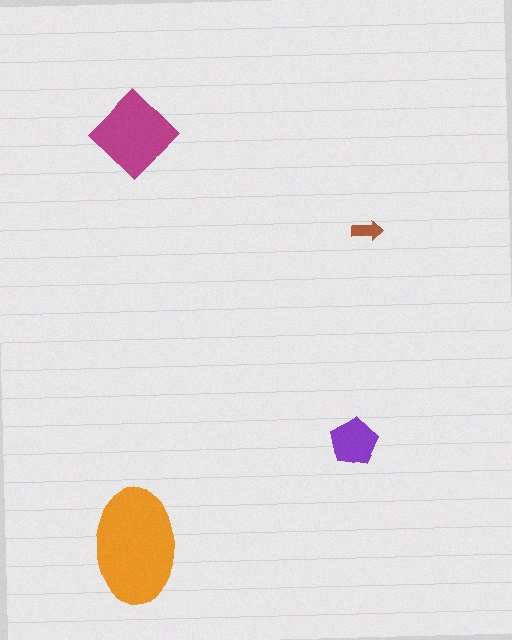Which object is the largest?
The orange ellipse.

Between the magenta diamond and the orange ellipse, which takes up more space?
The orange ellipse.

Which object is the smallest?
The brown arrow.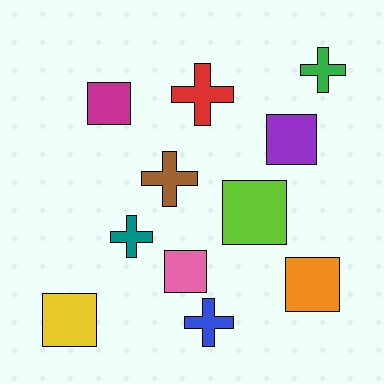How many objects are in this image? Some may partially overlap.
There are 11 objects.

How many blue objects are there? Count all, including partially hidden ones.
There is 1 blue object.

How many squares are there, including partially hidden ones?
There are 6 squares.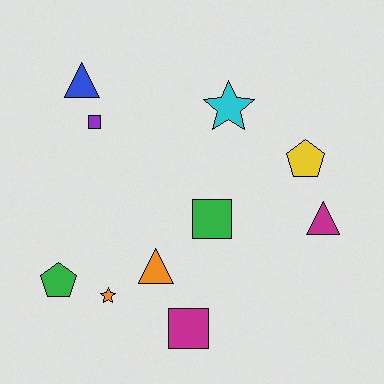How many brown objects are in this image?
There are no brown objects.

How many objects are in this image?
There are 10 objects.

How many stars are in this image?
There are 2 stars.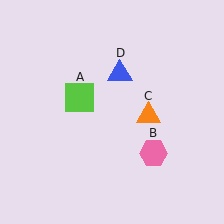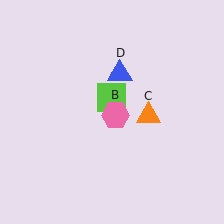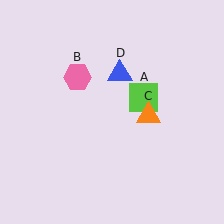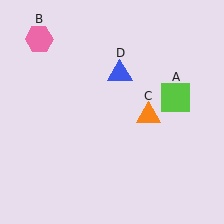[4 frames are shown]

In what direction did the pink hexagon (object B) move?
The pink hexagon (object B) moved up and to the left.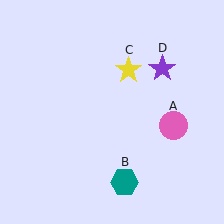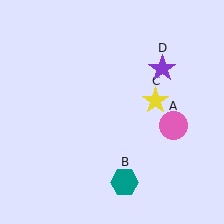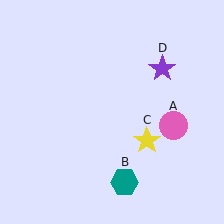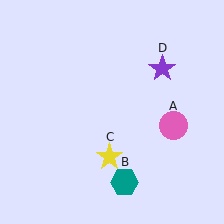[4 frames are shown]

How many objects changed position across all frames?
1 object changed position: yellow star (object C).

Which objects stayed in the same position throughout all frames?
Pink circle (object A) and teal hexagon (object B) and purple star (object D) remained stationary.